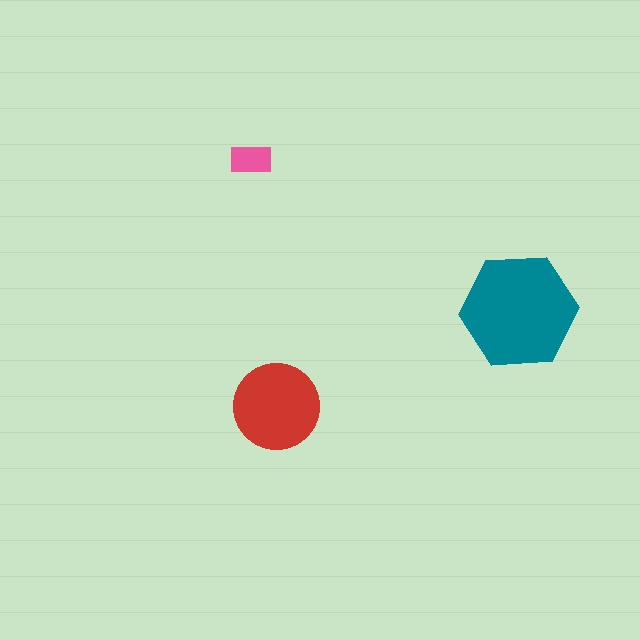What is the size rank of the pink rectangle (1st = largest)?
3rd.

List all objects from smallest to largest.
The pink rectangle, the red circle, the teal hexagon.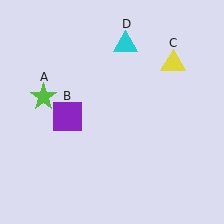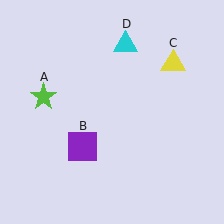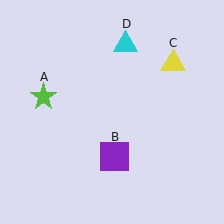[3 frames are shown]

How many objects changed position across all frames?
1 object changed position: purple square (object B).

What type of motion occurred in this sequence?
The purple square (object B) rotated counterclockwise around the center of the scene.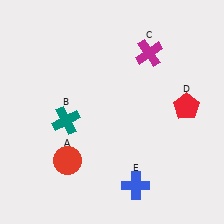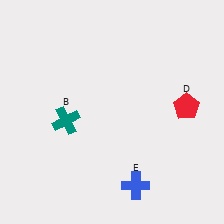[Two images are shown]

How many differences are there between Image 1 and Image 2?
There are 2 differences between the two images.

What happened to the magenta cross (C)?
The magenta cross (C) was removed in Image 2. It was in the top-right area of Image 1.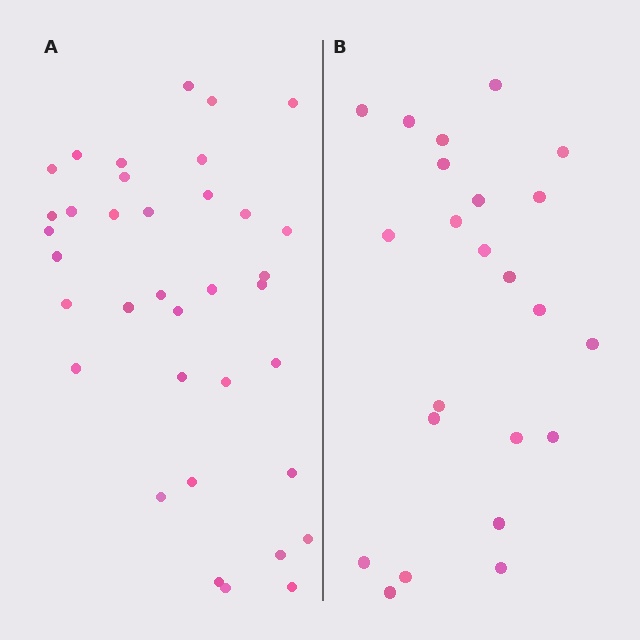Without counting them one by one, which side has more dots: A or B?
Region A (the left region) has more dots.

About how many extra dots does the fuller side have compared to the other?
Region A has approximately 15 more dots than region B.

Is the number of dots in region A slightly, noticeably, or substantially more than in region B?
Region A has substantially more. The ratio is roughly 1.6 to 1.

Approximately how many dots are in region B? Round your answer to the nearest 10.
About 20 dots. (The exact count is 23, which rounds to 20.)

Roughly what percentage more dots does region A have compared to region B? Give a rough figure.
About 55% more.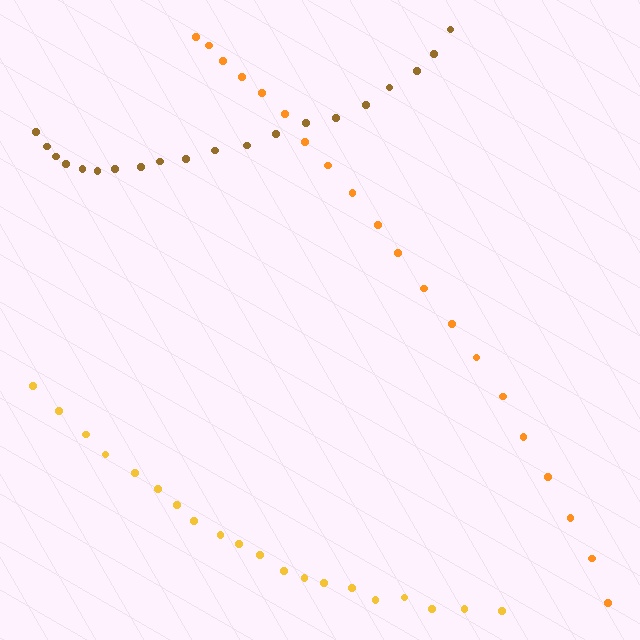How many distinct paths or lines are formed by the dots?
There are 3 distinct paths.